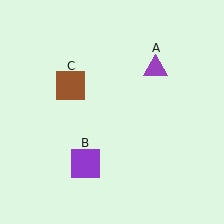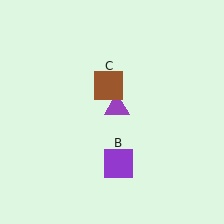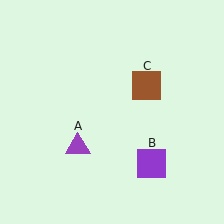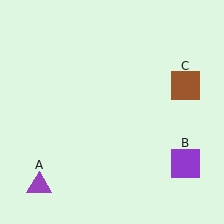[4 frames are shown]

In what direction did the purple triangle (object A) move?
The purple triangle (object A) moved down and to the left.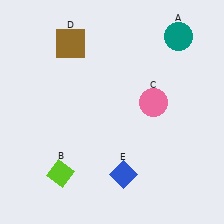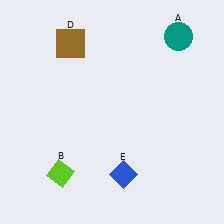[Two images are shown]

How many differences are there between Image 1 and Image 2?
There is 1 difference between the two images.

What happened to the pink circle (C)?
The pink circle (C) was removed in Image 2. It was in the top-right area of Image 1.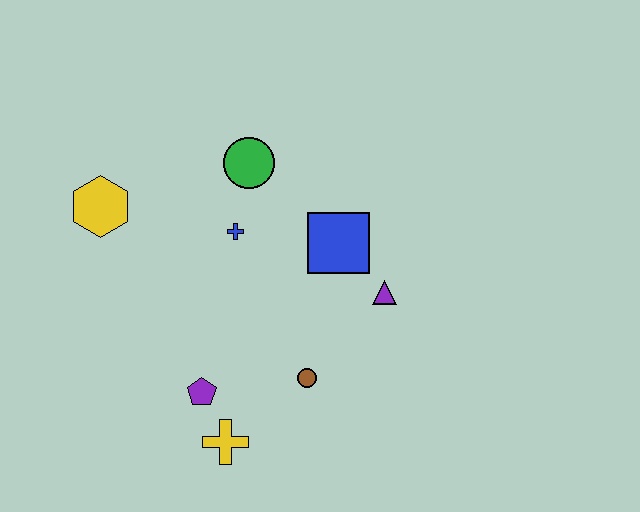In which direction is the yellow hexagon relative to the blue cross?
The yellow hexagon is to the left of the blue cross.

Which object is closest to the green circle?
The blue cross is closest to the green circle.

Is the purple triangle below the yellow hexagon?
Yes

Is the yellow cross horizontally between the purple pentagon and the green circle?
Yes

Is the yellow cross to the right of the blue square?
No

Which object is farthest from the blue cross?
The yellow cross is farthest from the blue cross.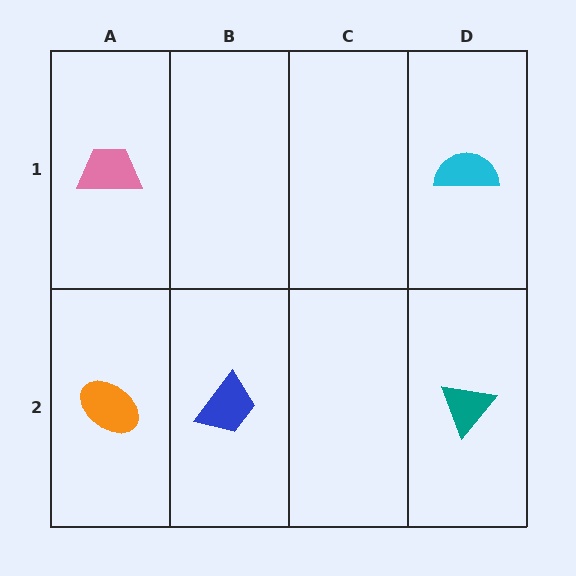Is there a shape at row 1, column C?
No, that cell is empty.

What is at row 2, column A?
An orange ellipse.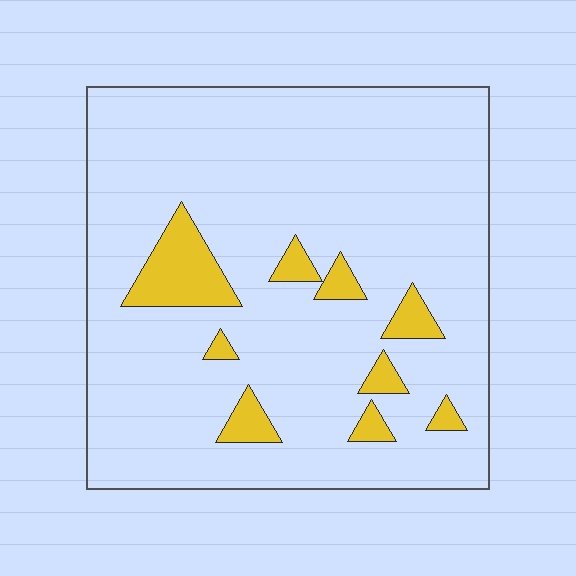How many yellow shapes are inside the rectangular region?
9.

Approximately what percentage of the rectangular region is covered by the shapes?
Approximately 10%.